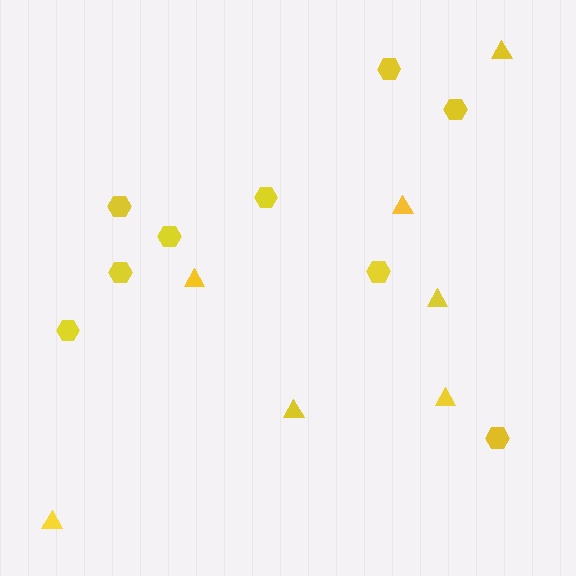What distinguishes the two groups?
There are 2 groups: one group of hexagons (9) and one group of triangles (7).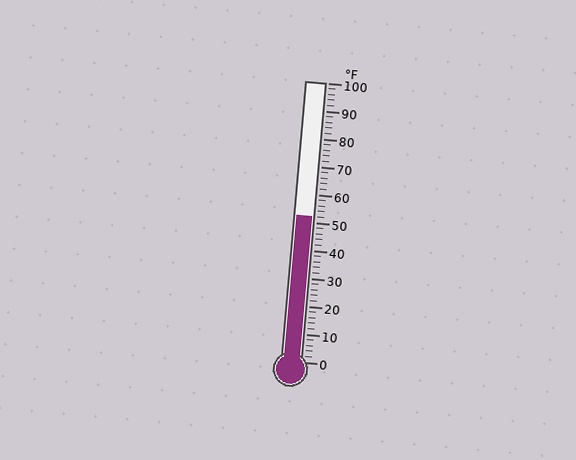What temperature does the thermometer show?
The thermometer shows approximately 52°F.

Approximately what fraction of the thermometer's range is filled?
The thermometer is filled to approximately 50% of its range.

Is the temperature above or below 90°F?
The temperature is below 90°F.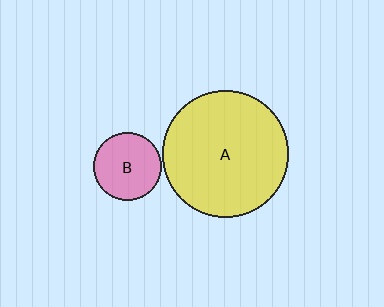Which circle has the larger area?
Circle A (yellow).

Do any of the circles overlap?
No, none of the circles overlap.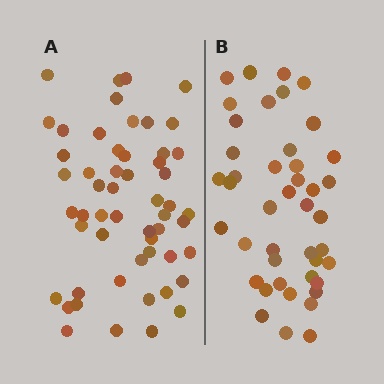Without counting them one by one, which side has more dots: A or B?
Region A (the left region) has more dots.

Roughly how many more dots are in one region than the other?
Region A has roughly 12 or so more dots than region B.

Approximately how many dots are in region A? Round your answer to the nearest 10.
About 50 dots. (The exact count is 54, which rounds to 50.)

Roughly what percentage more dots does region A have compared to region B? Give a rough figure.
About 25% more.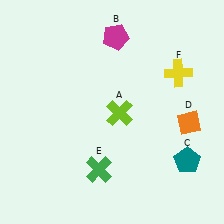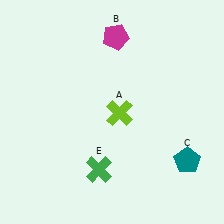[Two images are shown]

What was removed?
The orange diamond (D), the yellow cross (F) were removed in Image 2.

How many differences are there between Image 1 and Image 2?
There are 2 differences between the two images.